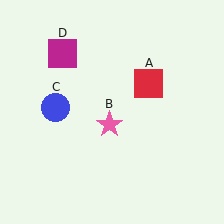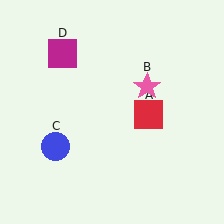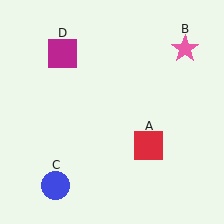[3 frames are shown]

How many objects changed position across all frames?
3 objects changed position: red square (object A), pink star (object B), blue circle (object C).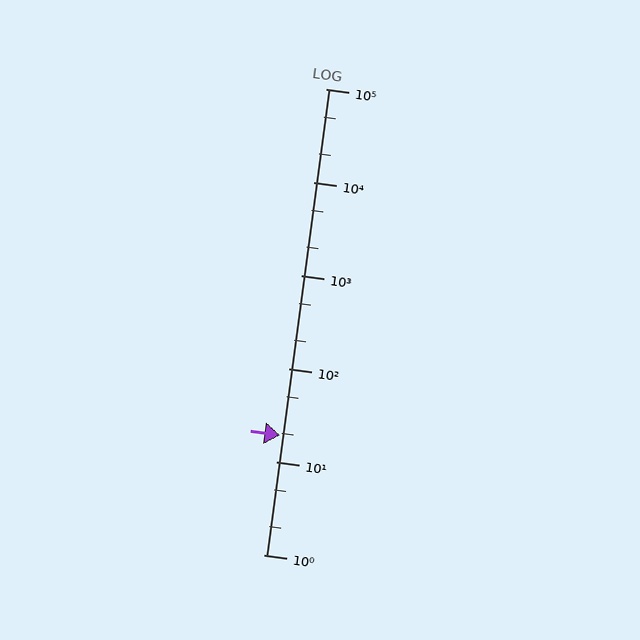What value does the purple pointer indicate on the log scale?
The pointer indicates approximately 19.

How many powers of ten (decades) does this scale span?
The scale spans 5 decades, from 1 to 100000.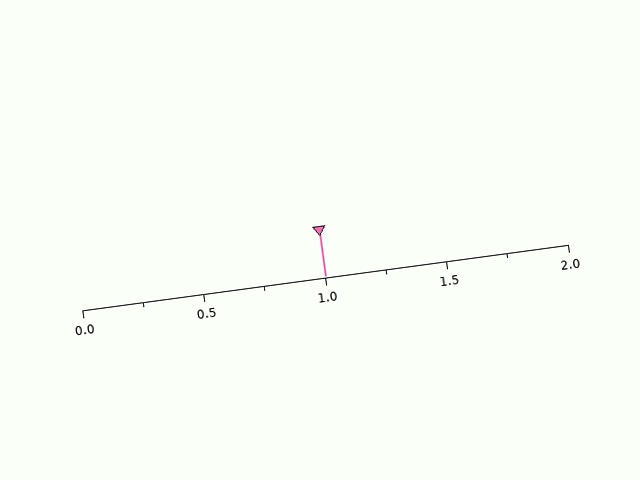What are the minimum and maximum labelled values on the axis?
The axis runs from 0.0 to 2.0.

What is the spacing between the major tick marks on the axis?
The major ticks are spaced 0.5 apart.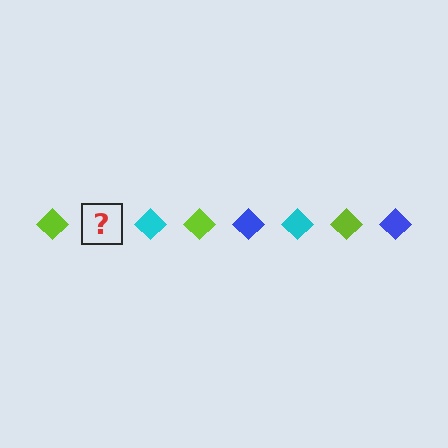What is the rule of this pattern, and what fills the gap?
The rule is that the pattern cycles through lime, blue, cyan diamonds. The gap should be filled with a blue diamond.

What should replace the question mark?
The question mark should be replaced with a blue diamond.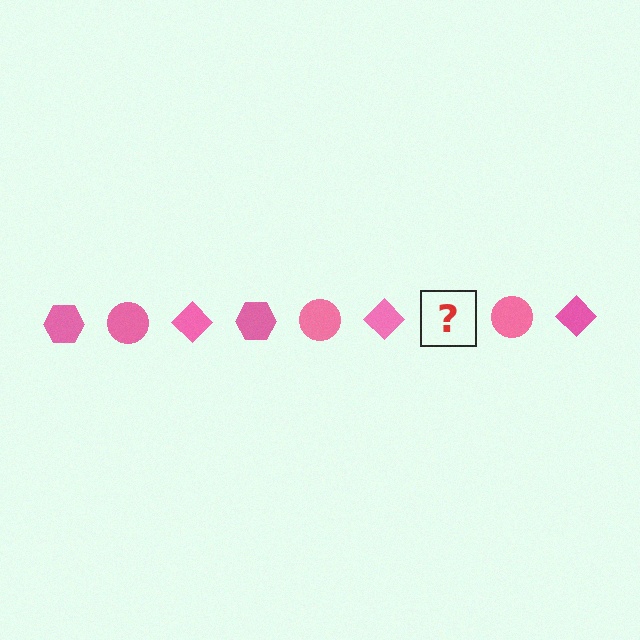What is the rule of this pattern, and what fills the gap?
The rule is that the pattern cycles through hexagon, circle, diamond shapes in pink. The gap should be filled with a pink hexagon.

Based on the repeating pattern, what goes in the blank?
The blank should be a pink hexagon.